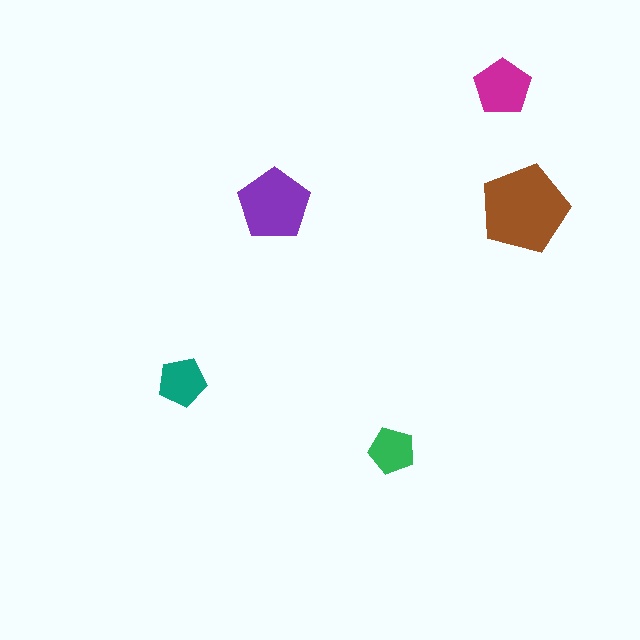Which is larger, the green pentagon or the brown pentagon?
The brown one.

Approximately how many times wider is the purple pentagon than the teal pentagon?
About 1.5 times wider.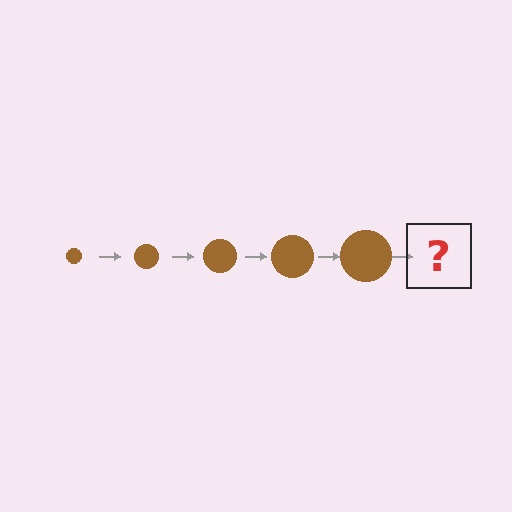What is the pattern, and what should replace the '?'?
The pattern is that the circle gets progressively larger each step. The '?' should be a brown circle, larger than the previous one.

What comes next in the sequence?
The next element should be a brown circle, larger than the previous one.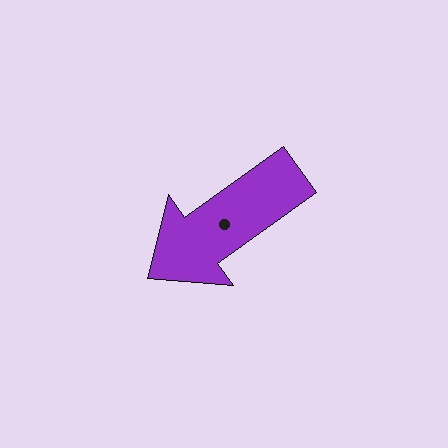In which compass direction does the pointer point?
Southwest.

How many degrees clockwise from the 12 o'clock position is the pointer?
Approximately 235 degrees.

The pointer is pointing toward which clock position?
Roughly 8 o'clock.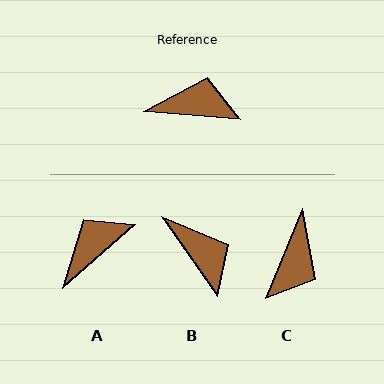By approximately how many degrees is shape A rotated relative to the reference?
Approximately 46 degrees counter-clockwise.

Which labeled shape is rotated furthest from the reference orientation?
C, about 107 degrees away.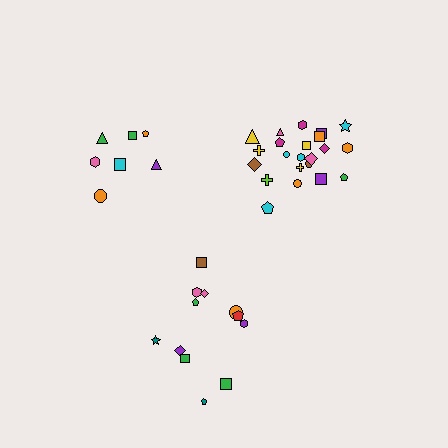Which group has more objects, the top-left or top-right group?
The top-right group.